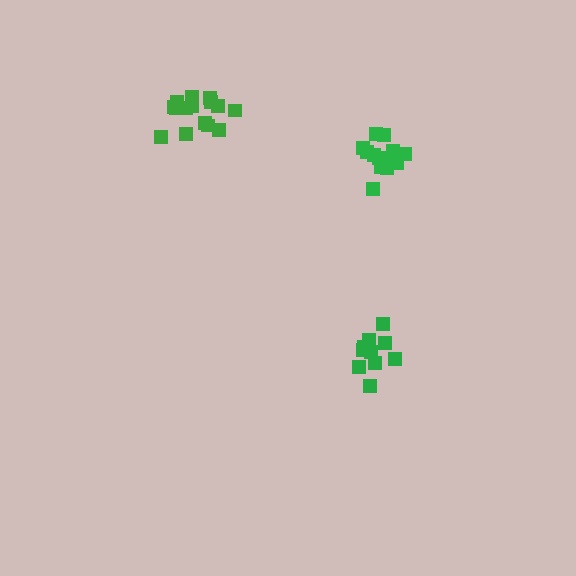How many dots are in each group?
Group 1: 10 dots, Group 2: 13 dots, Group 3: 15 dots (38 total).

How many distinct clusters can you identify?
There are 3 distinct clusters.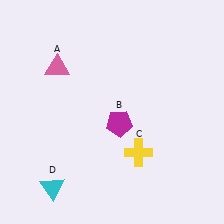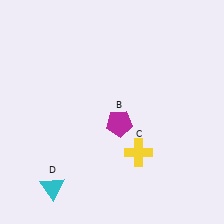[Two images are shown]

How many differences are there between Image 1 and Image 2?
There is 1 difference between the two images.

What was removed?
The pink triangle (A) was removed in Image 2.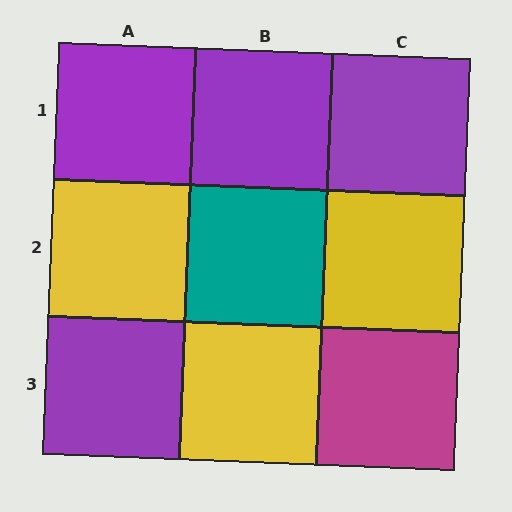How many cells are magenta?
1 cell is magenta.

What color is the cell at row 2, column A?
Yellow.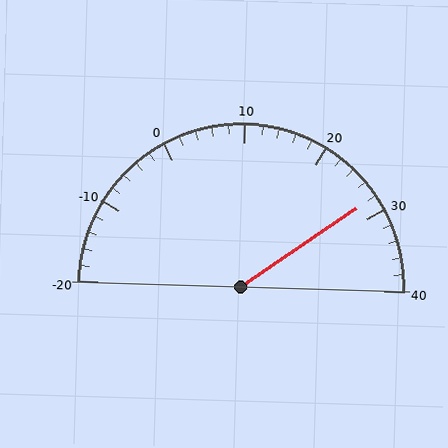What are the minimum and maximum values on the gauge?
The gauge ranges from -20 to 40.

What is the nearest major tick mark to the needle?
The nearest major tick mark is 30.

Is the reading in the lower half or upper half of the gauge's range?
The reading is in the upper half of the range (-20 to 40).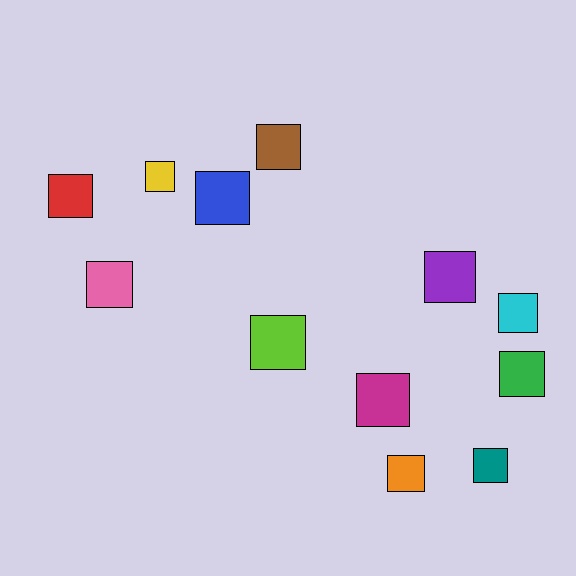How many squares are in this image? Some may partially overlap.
There are 12 squares.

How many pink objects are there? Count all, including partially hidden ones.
There is 1 pink object.